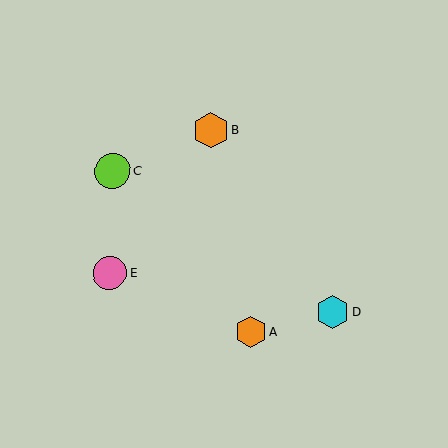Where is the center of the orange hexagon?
The center of the orange hexagon is at (211, 130).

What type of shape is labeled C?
Shape C is a lime circle.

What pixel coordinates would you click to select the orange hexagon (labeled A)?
Click at (251, 332) to select the orange hexagon A.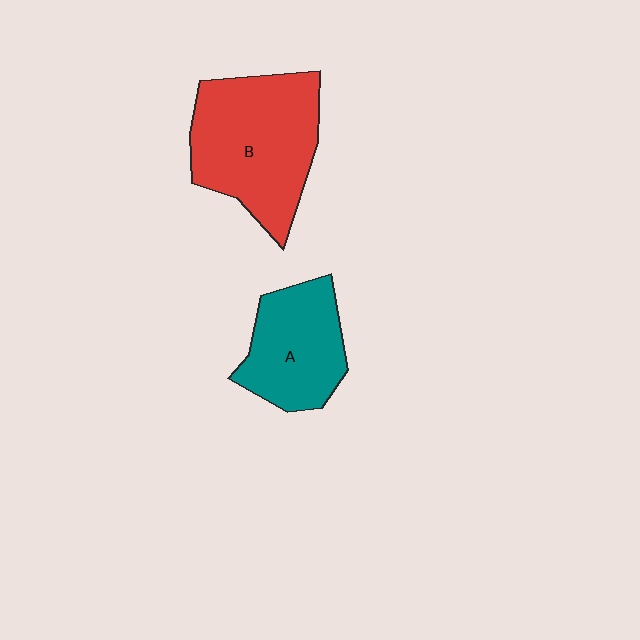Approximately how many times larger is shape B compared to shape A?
Approximately 1.5 times.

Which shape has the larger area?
Shape B (red).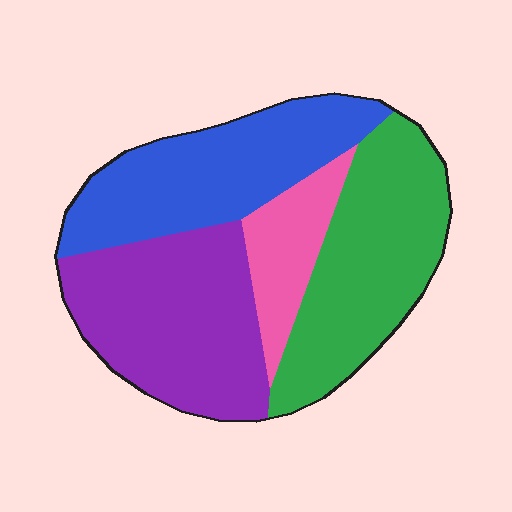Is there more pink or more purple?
Purple.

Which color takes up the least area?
Pink, at roughly 10%.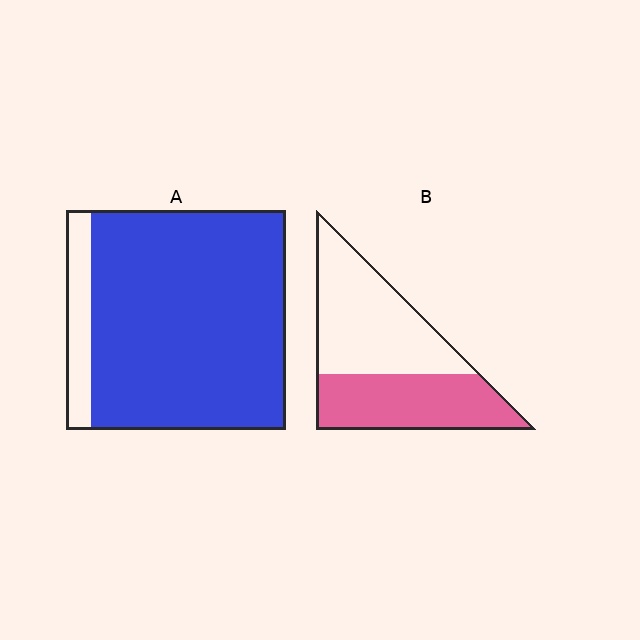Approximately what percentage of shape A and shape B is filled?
A is approximately 90% and B is approximately 45%.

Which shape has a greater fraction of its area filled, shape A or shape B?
Shape A.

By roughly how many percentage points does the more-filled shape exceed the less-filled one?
By roughly 45 percentage points (A over B).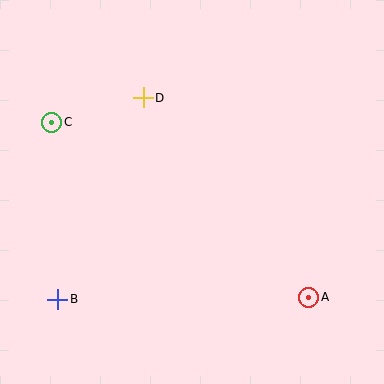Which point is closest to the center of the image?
Point D at (143, 98) is closest to the center.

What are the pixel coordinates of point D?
Point D is at (143, 98).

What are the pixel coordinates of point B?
Point B is at (58, 299).